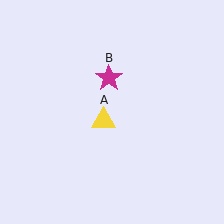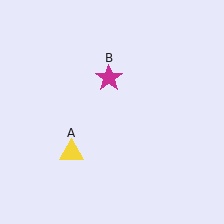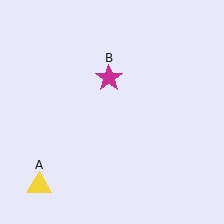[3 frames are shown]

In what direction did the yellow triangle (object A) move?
The yellow triangle (object A) moved down and to the left.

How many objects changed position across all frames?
1 object changed position: yellow triangle (object A).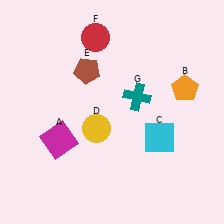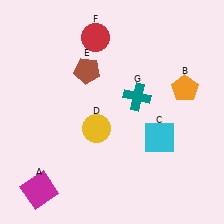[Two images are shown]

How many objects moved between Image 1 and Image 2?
1 object moved between the two images.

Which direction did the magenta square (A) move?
The magenta square (A) moved down.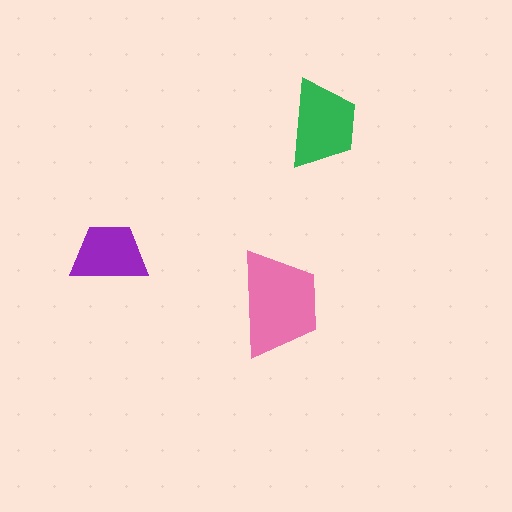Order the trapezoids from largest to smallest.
the pink one, the green one, the purple one.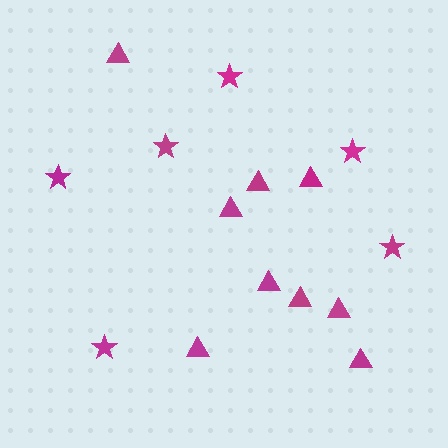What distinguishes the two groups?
There are 2 groups: one group of triangles (9) and one group of stars (6).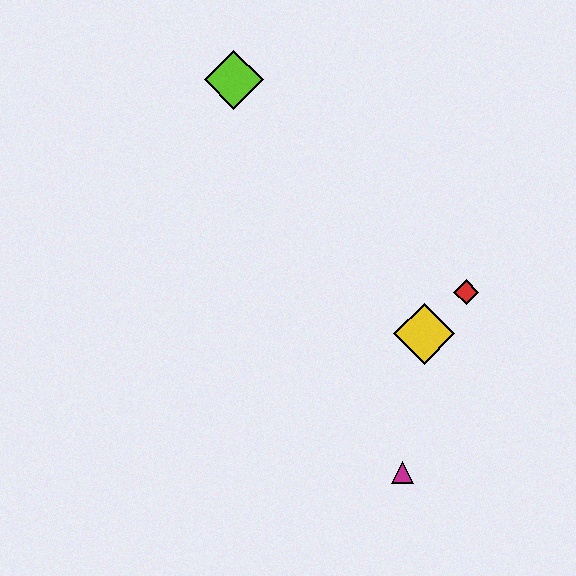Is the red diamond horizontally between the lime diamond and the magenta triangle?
No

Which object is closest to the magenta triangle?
The yellow diamond is closest to the magenta triangle.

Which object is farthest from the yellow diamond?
The lime diamond is farthest from the yellow diamond.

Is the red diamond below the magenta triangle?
No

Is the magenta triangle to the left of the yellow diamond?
Yes